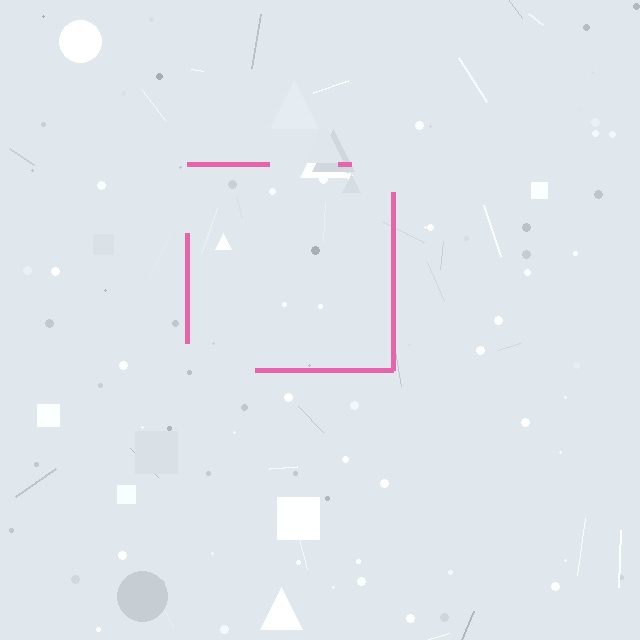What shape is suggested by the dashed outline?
The dashed outline suggests a square.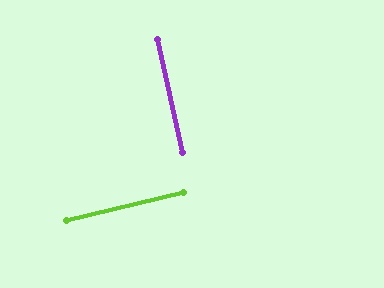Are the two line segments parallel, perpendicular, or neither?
Perpendicular — they meet at approximately 89°.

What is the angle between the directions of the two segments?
Approximately 89 degrees.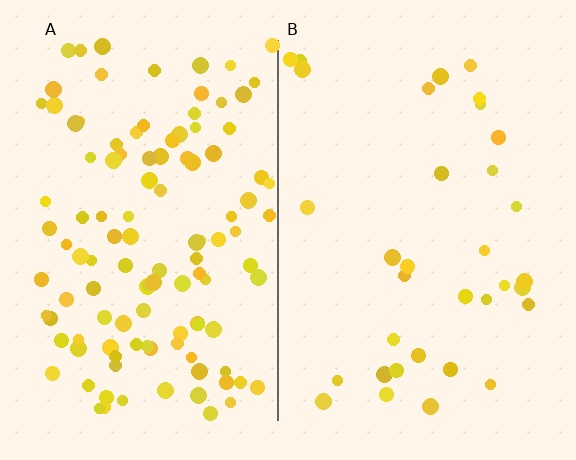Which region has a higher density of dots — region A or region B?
A (the left).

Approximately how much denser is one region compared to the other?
Approximately 3.4× — region A over region B.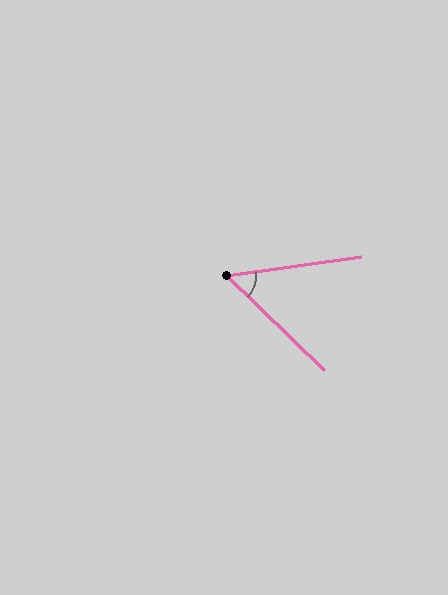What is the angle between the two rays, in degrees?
Approximately 52 degrees.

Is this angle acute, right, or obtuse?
It is acute.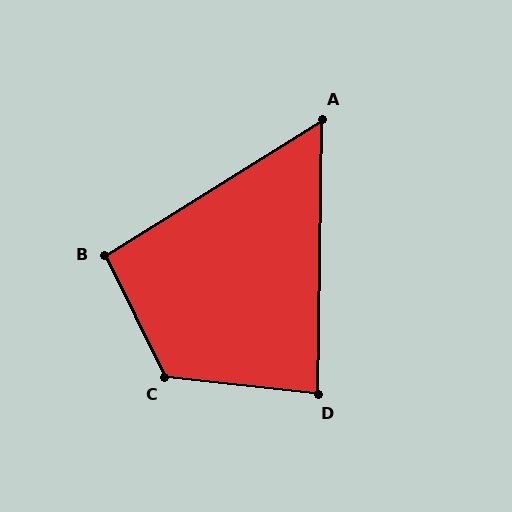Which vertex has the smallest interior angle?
A, at approximately 57 degrees.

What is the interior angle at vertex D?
Approximately 85 degrees (acute).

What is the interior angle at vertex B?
Approximately 95 degrees (obtuse).